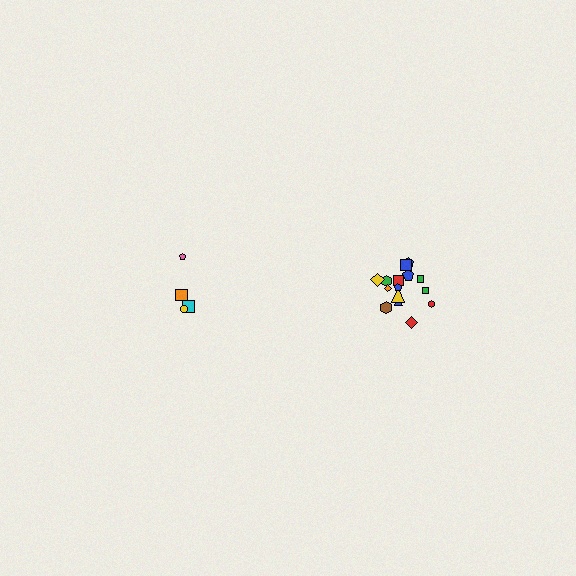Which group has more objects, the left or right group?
The right group.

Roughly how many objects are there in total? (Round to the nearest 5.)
Roughly 20 objects in total.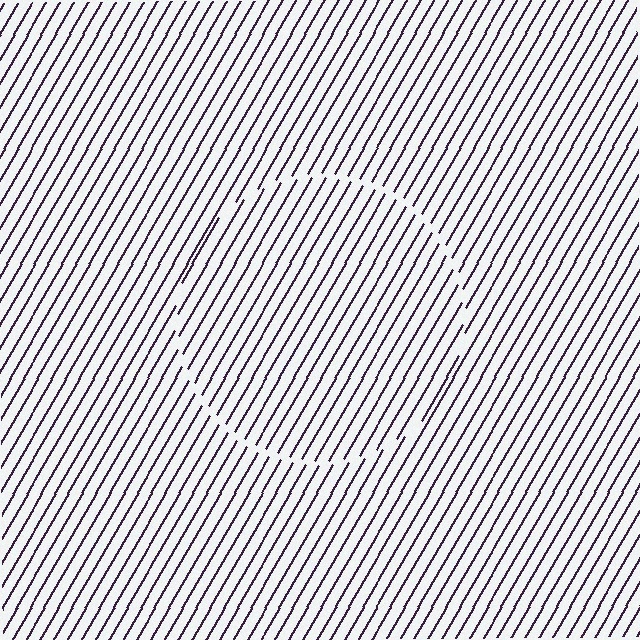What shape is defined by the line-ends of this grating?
An illusory circle. The interior of the shape contains the same grating, shifted by half a period — the contour is defined by the phase discontinuity where line-ends from the inner and outer gratings abut.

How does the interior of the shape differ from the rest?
The interior of the shape contains the same grating, shifted by half a period — the contour is defined by the phase discontinuity where line-ends from the inner and outer gratings abut.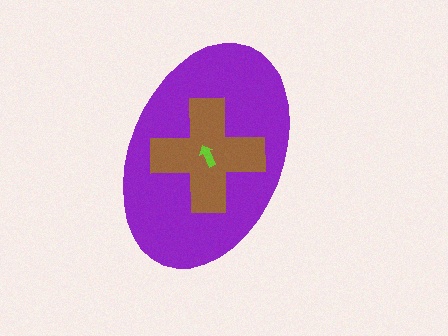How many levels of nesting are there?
3.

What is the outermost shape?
The purple ellipse.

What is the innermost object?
The lime arrow.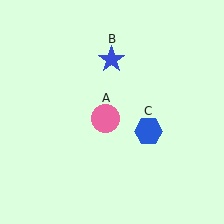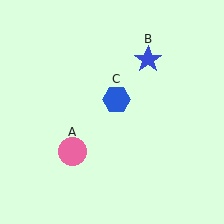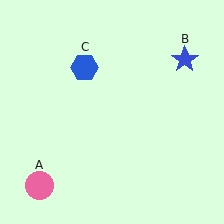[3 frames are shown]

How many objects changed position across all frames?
3 objects changed position: pink circle (object A), blue star (object B), blue hexagon (object C).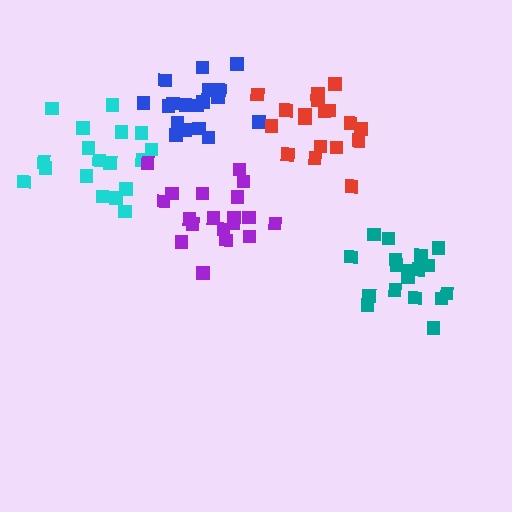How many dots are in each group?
Group 1: 18 dots, Group 2: 18 dots, Group 3: 18 dots, Group 4: 19 dots, Group 5: 18 dots (91 total).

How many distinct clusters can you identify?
There are 5 distinct clusters.